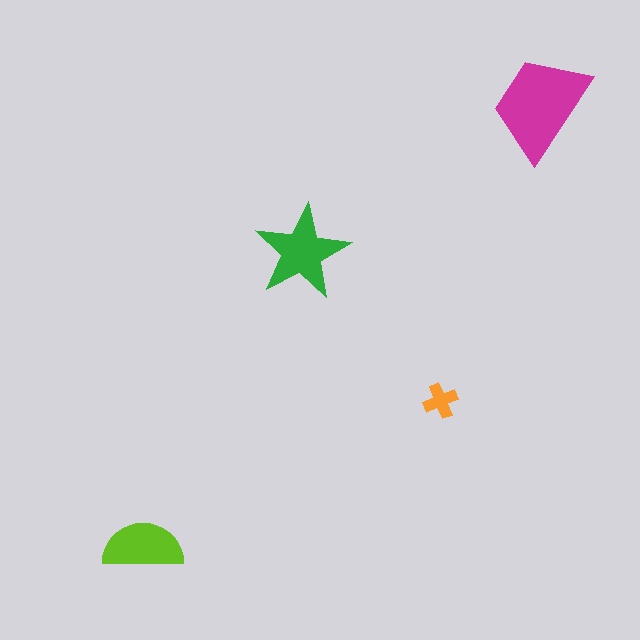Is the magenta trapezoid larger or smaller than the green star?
Larger.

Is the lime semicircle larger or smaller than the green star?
Smaller.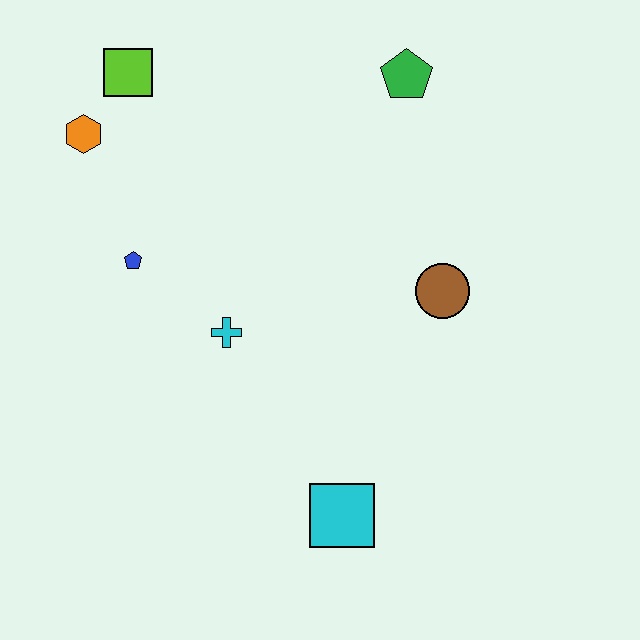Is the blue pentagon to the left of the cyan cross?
Yes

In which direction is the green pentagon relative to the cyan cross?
The green pentagon is above the cyan cross.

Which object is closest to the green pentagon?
The brown circle is closest to the green pentagon.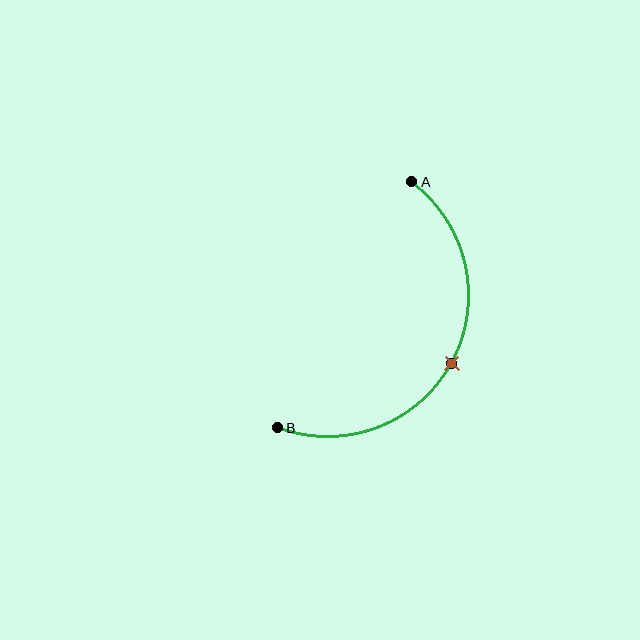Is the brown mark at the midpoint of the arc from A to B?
Yes. The brown mark lies on the arc at equal arc-length from both A and B — it is the arc midpoint.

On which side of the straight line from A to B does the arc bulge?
The arc bulges to the right of the straight line connecting A and B.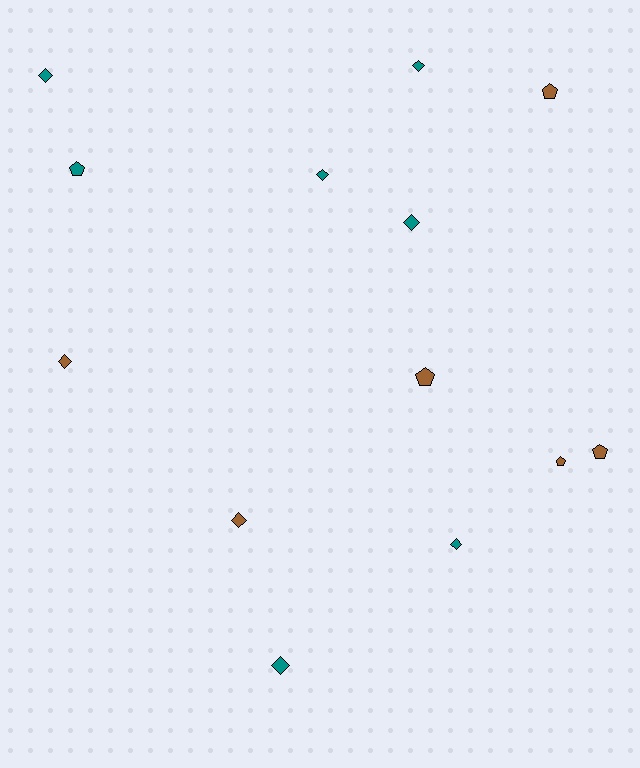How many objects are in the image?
There are 13 objects.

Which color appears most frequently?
Teal, with 7 objects.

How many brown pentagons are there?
There are 4 brown pentagons.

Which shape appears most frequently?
Diamond, with 8 objects.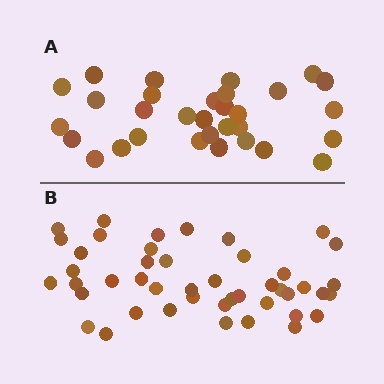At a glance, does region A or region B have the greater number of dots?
Region B (the bottom region) has more dots.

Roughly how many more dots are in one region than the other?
Region B has approximately 15 more dots than region A.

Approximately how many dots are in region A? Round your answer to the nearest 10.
About 30 dots. (The exact count is 31, which rounds to 30.)